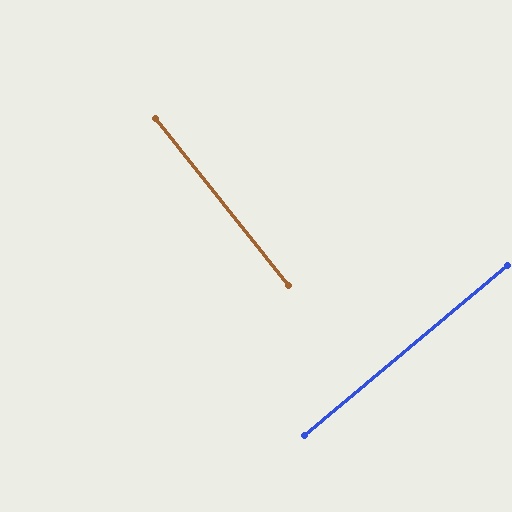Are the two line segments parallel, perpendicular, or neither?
Perpendicular — they meet at approximately 89°.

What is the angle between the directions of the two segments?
Approximately 89 degrees.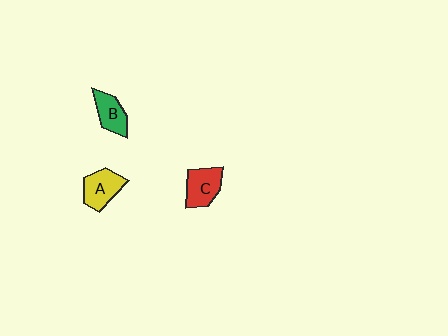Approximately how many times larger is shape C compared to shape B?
Approximately 1.2 times.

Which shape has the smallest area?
Shape B (green).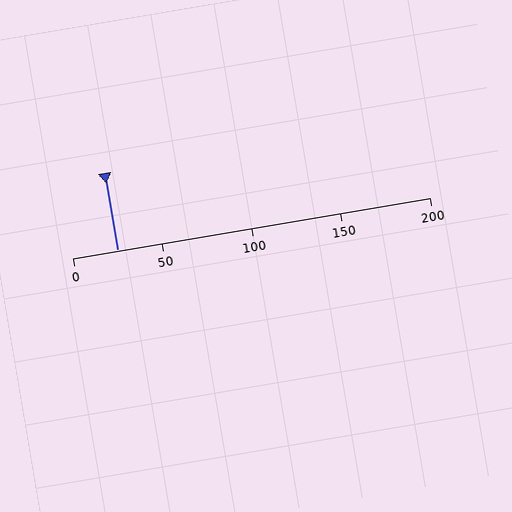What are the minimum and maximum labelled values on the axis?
The axis runs from 0 to 200.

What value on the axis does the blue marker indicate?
The marker indicates approximately 25.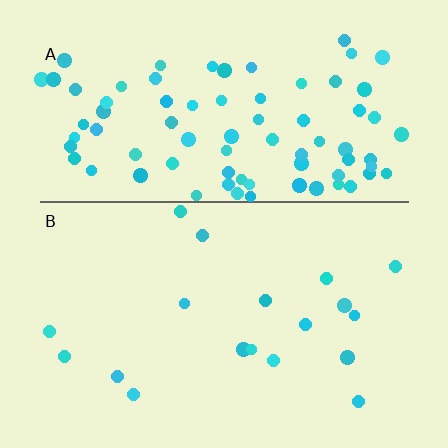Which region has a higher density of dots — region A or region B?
A (the top).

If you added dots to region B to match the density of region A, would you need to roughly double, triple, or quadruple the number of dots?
Approximately quadruple.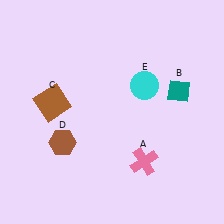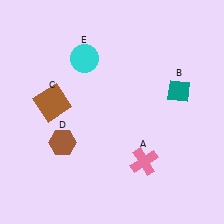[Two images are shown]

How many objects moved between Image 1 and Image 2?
1 object moved between the two images.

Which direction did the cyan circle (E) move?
The cyan circle (E) moved left.